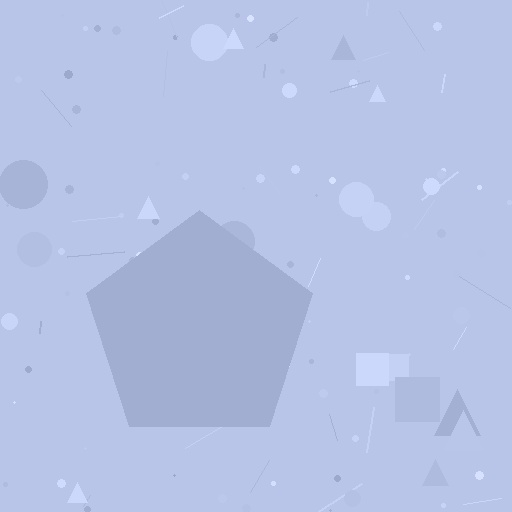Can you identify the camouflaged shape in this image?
The camouflaged shape is a pentagon.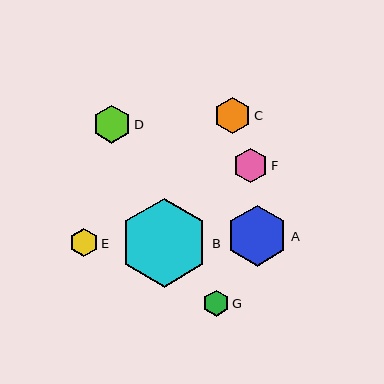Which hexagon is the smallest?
Hexagon G is the smallest with a size of approximately 26 pixels.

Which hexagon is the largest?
Hexagon B is the largest with a size of approximately 89 pixels.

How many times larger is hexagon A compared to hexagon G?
Hexagon A is approximately 2.3 times the size of hexagon G.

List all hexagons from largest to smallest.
From largest to smallest: B, A, D, C, F, E, G.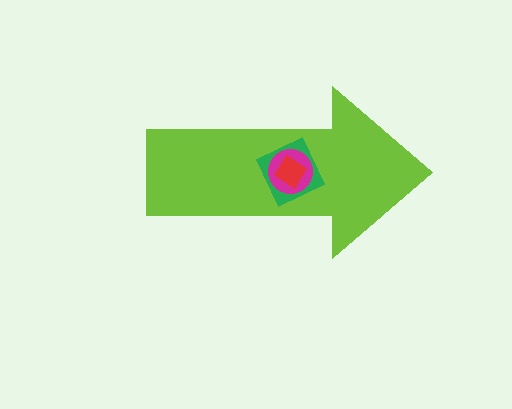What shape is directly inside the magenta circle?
The red diamond.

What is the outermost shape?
The lime arrow.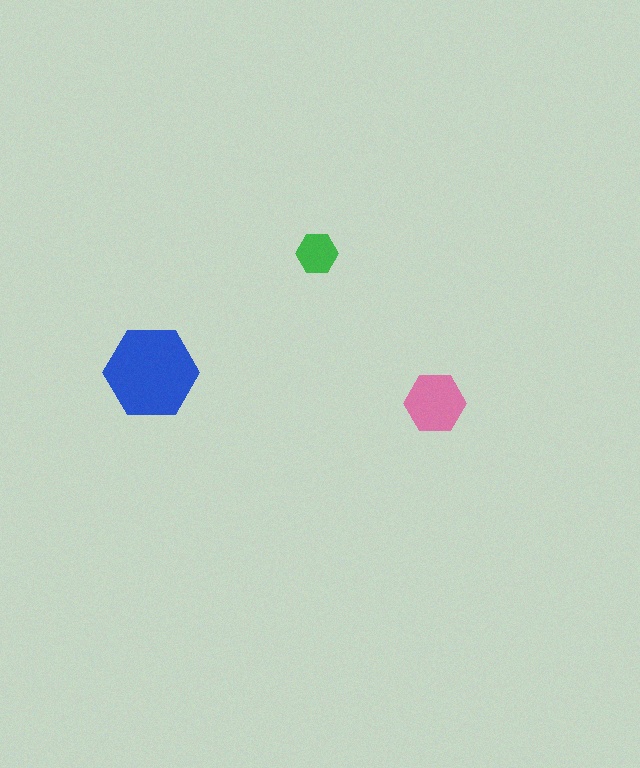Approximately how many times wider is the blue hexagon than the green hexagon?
About 2 times wider.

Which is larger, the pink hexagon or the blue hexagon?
The blue one.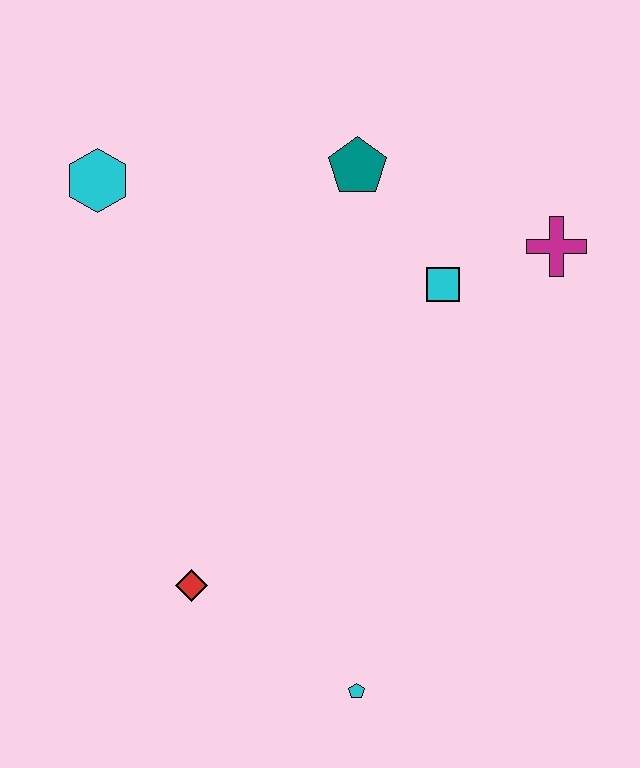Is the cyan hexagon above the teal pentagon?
No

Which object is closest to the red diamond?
The cyan pentagon is closest to the red diamond.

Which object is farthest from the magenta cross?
The red diamond is farthest from the magenta cross.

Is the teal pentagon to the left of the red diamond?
No